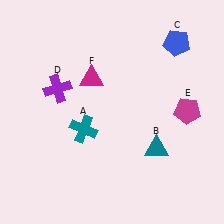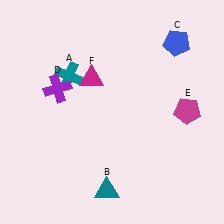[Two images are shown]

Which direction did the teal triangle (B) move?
The teal triangle (B) moved left.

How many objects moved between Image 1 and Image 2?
2 objects moved between the two images.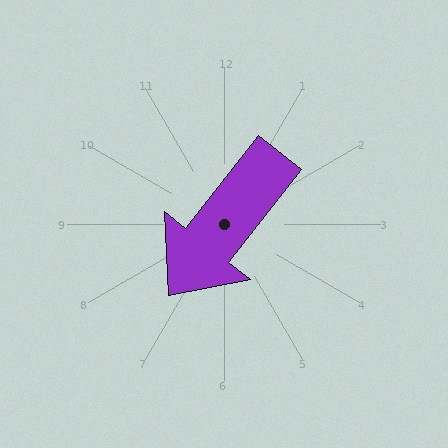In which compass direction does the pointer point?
Southwest.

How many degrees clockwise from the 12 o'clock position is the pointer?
Approximately 218 degrees.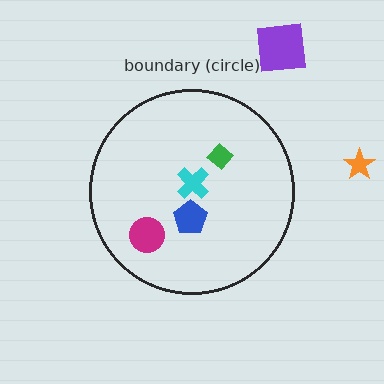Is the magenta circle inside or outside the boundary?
Inside.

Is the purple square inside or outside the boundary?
Outside.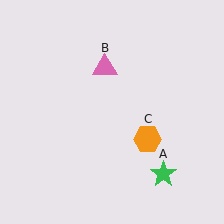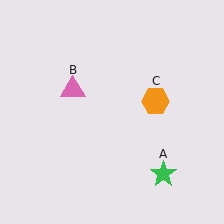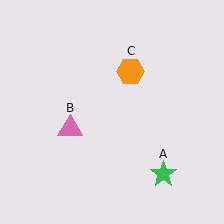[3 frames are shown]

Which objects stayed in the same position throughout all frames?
Green star (object A) remained stationary.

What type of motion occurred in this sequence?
The pink triangle (object B), orange hexagon (object C) rotated counterclockwise around the center of the scene.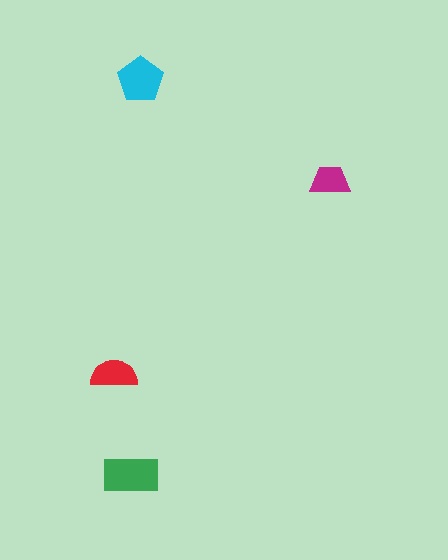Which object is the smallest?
The magenta trapezoid.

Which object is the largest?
The green rectangle.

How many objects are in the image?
There are 4 objects in the image.